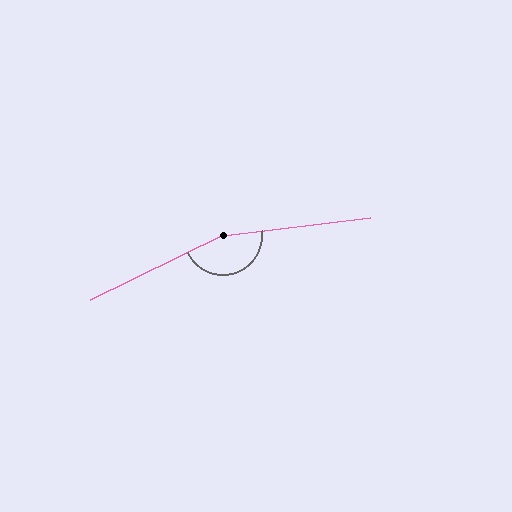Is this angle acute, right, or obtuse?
It is obtuse.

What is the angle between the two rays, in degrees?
Approximately 161 degrees.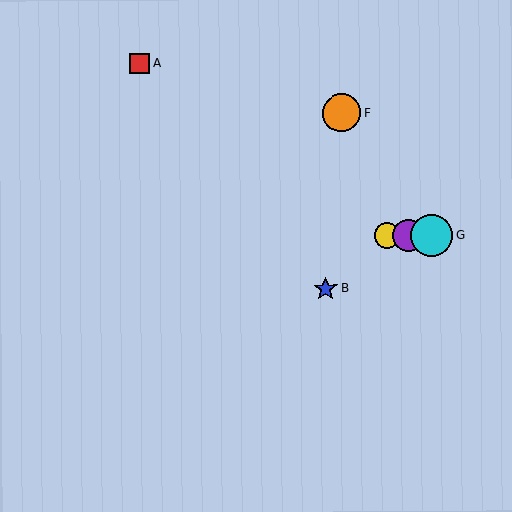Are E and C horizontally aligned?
Yes, both are at y≈235.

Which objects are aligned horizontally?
Objects C, D, E, G are aligned horizontally.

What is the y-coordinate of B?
Object B is at y≈289.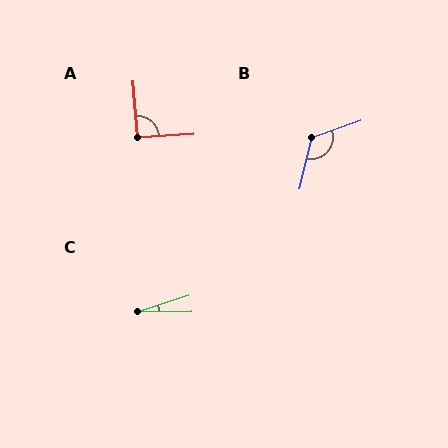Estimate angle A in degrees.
Approximately 91 degrees.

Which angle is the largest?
B, at approximately 123 degrees.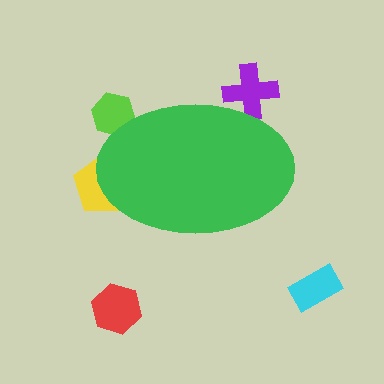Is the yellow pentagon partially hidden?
Yes, the yellow pentagon is partially hidden behind the green ellipse.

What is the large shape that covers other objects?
A green ellipse.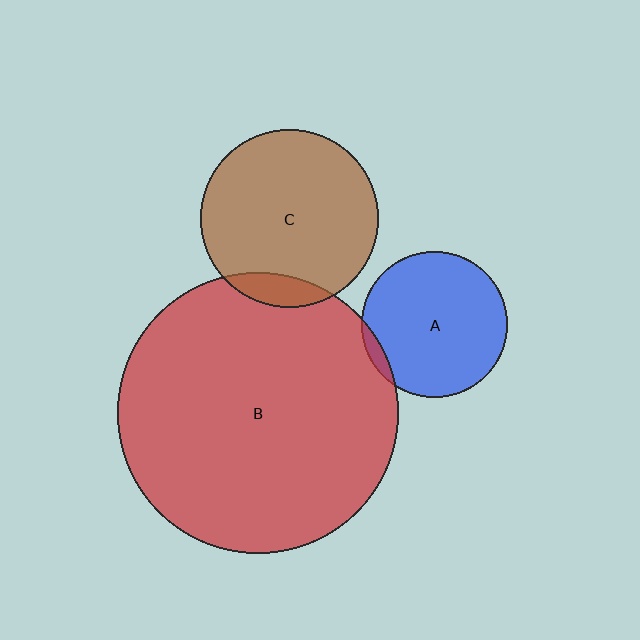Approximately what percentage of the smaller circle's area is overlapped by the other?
Approximately 5%.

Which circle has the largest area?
Circle B (red).